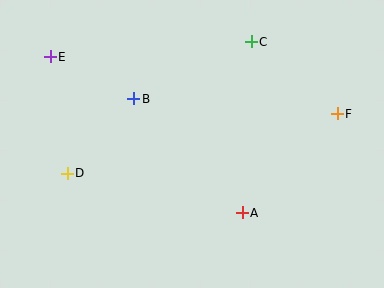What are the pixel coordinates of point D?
Point D is at (67, 173).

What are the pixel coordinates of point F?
Point F is at (337, 114).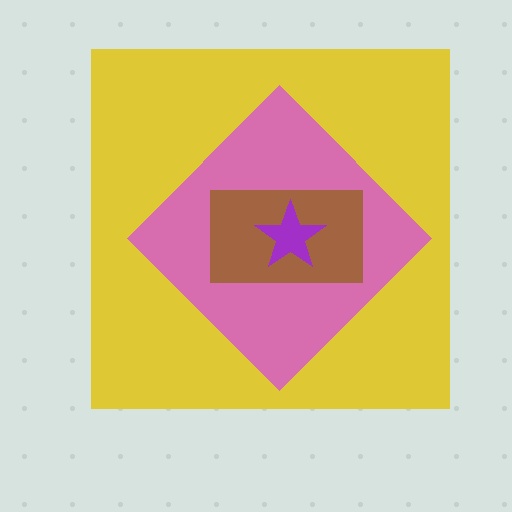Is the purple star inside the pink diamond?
Yes.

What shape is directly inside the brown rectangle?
The purple star.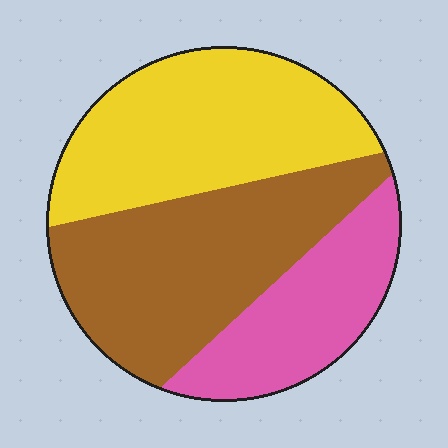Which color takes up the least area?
Pink, at roughly 25%.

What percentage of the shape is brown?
Brown takes up between a third and a half of the shape.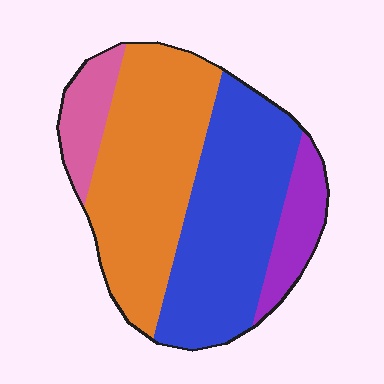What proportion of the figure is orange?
Orange takes up between a quarter and a half of the figure.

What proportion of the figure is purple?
Purple covers roughly 10% of the figure.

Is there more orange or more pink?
Orange.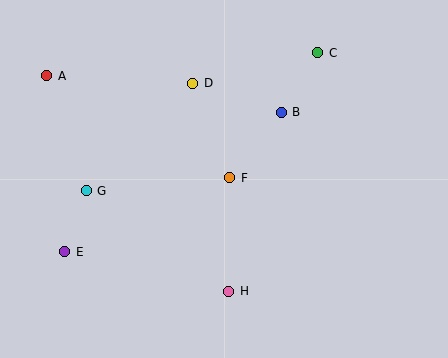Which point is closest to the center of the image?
Point F at (230, 178) is closest to the center.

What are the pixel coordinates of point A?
Point A is at (47, 76).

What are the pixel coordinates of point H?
Point H is at (229, 291).